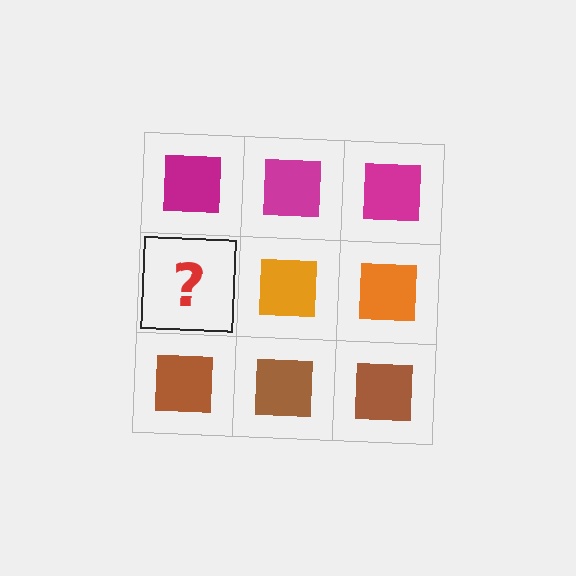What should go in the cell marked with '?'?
The missing cell should contain an orange square.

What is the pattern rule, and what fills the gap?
The rule is that each row has a consistent color. The gap should be filled with an orange square.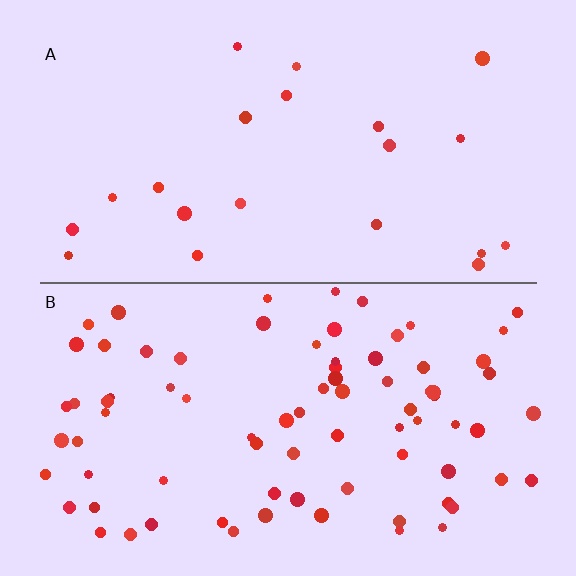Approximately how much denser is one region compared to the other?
Approximately 3.7× — region B over region A.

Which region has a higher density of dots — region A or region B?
B (the bottom).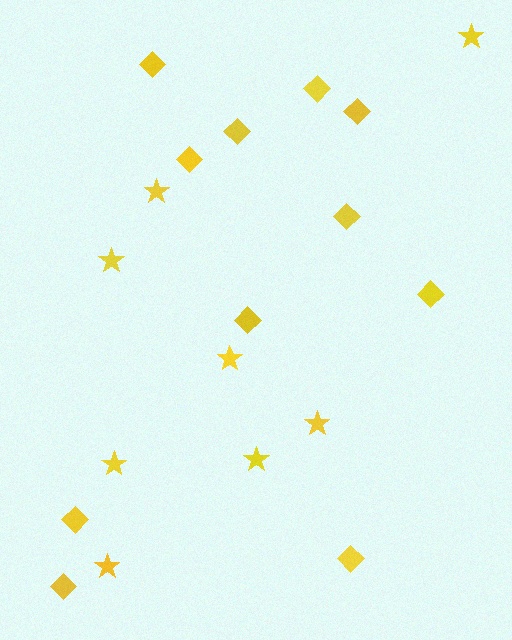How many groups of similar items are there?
There are 2 groups: one group of diamonds (11) and one group of stars (8).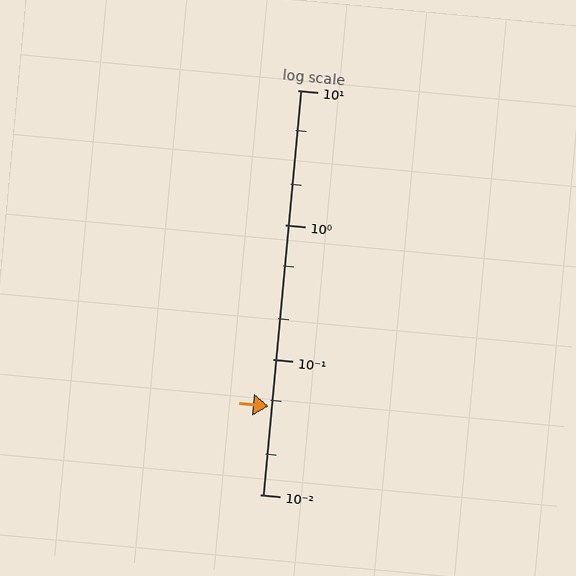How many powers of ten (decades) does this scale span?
The scale spans 3 decades, from 0.01 to 10.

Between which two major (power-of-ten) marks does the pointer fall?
The pointer is between 0.01 and 0.1.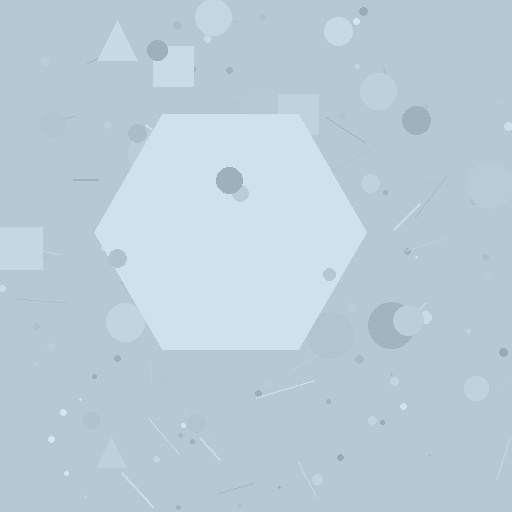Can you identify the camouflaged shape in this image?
The camouflaged shape is a hexagon.